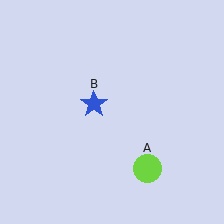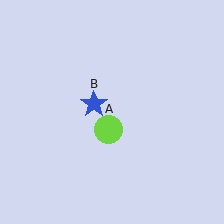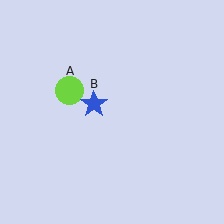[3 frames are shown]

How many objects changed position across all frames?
1 object changed position: lime circle (object A).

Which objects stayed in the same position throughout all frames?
Blue star (object B) remained stationary.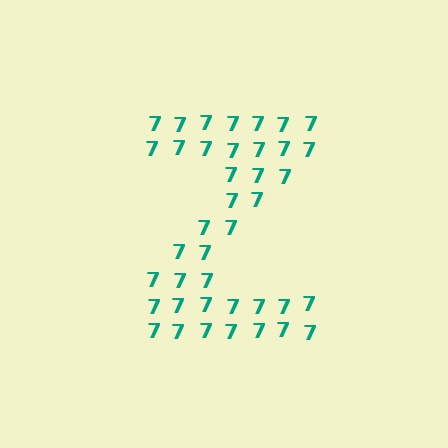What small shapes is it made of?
It is made of small digit 7's.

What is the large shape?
The large shape is the letter Z.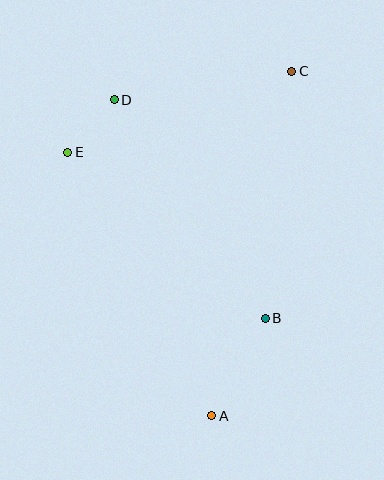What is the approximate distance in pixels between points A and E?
The distance between A and E is approximately 300 pixels.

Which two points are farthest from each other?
Points A and C are farthest from each other.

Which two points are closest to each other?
Points D and E are closest to each other.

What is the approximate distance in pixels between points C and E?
The distance between C and E is approximately 238 pixels.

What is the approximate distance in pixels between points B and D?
The distance between B and D is approximately 265 pixels.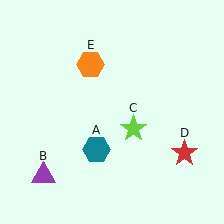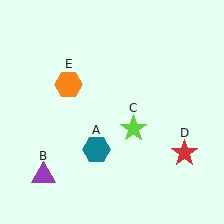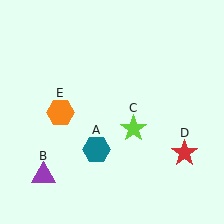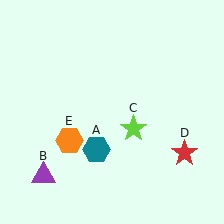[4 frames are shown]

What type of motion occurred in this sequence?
The orange hexagon (object E) rotated counterclockwise around the center of the scene.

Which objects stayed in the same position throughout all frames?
Teal hexagon (object A) and purple triangle (object B) and lime star (object C) and red star (object D) remained stationary.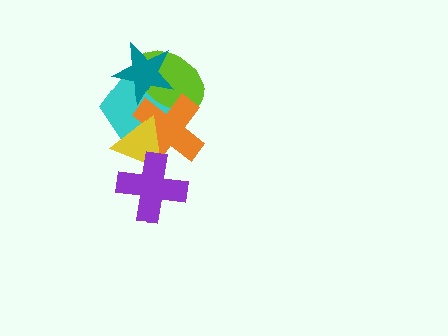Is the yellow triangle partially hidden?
Yes, it is partially covered by another shape.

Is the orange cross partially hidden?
Yes, it is partially covered by another shape.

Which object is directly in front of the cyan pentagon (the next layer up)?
The lime ellipse is directly in front of the cyan pentagon.